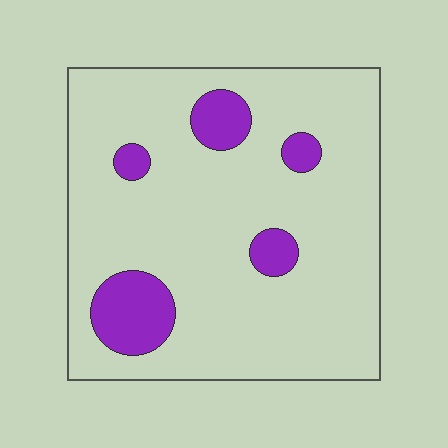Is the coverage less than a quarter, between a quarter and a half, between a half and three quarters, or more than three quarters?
Less than a quarter.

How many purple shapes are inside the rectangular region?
5.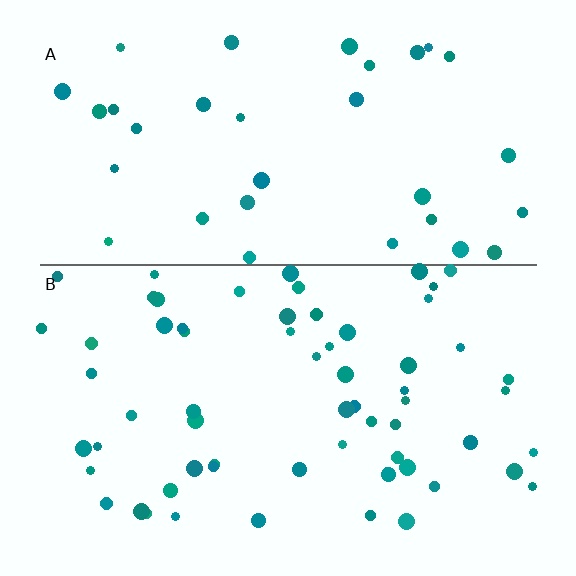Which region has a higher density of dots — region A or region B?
B (the bottom).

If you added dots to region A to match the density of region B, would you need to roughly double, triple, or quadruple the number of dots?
Approximately double.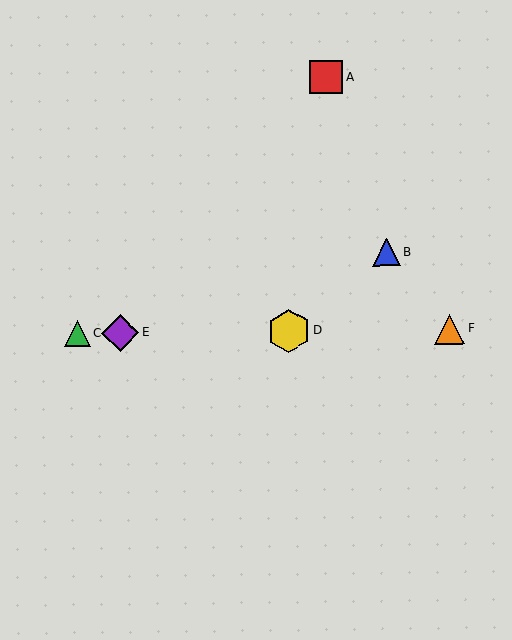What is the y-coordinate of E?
Object E is at y≈333.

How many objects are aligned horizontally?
4 objects (C, D, E, F) are aligned horizontally.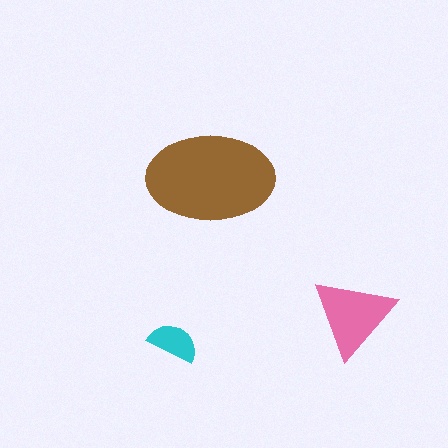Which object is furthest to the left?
The cyan semicircle is leftmost.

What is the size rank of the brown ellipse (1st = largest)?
1st.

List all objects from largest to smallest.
The brown ellipse, the pink triangle, the cyan semicircle.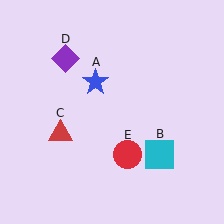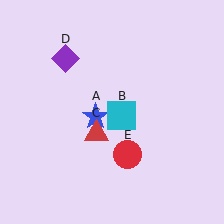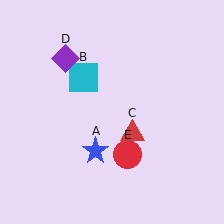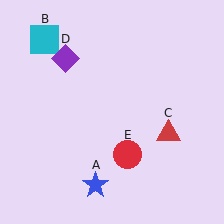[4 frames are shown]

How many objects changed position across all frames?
3 objects changed position: blue star (object A), cyan square (object B), red triangle (object C).